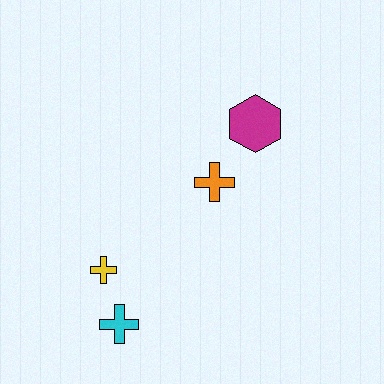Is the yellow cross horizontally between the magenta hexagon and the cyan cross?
No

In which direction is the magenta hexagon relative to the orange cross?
The magenta hexagon is above the orange cross.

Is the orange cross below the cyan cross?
No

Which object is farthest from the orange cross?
The cyan cross is farthest from the orange cross.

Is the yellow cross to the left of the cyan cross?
Yes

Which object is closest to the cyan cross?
The yellow cross is closest to the cyan cross.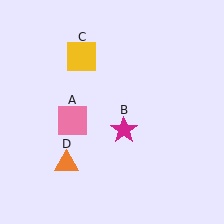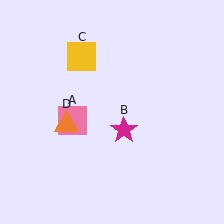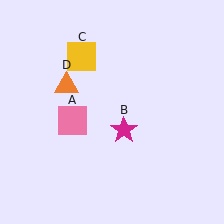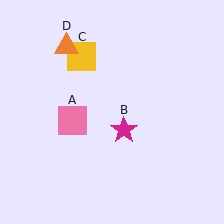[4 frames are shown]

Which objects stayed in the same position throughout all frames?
Pink square (object A) and magenta star (object B) and yellow square (object C) remained stationary.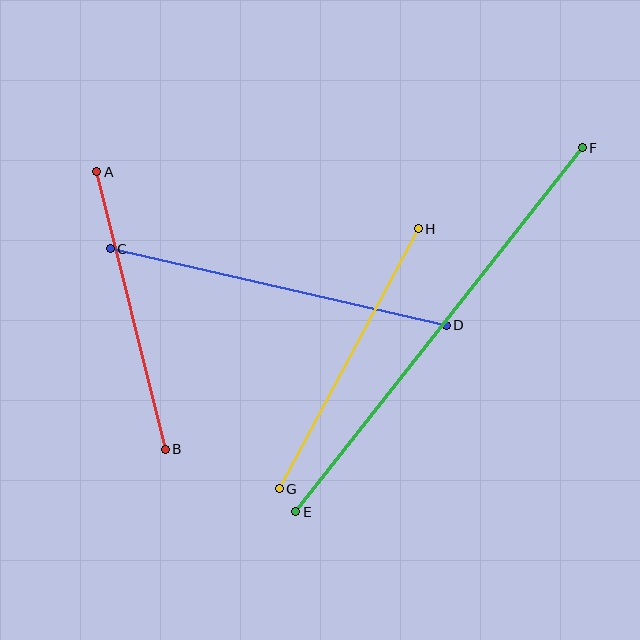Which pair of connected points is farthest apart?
Points E and F are farthest apart.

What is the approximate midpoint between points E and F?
The midpoint is at approximately (439, 330) pixels.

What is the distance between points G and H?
The distance is approximately 295 pixels.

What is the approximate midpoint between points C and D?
The midpoint is at approximately (278, 287) pixels.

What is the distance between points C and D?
The distance is approximately 345 pixels.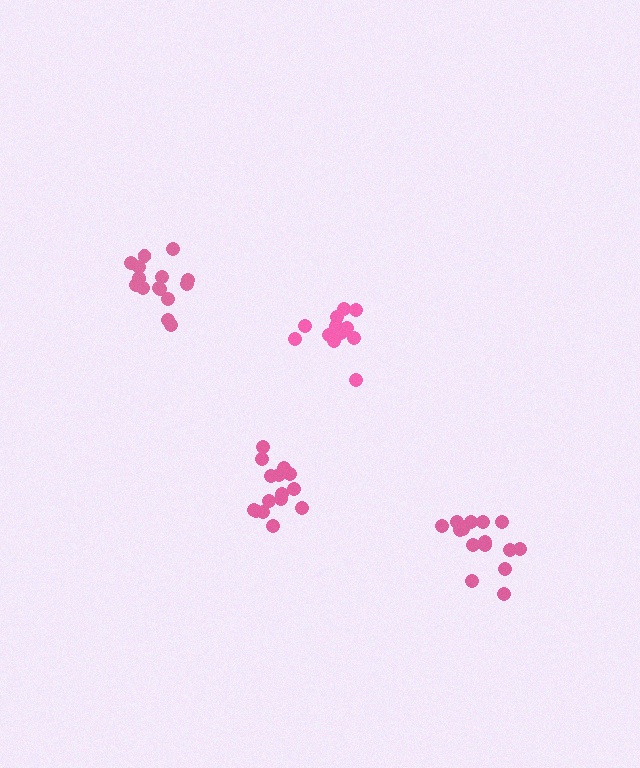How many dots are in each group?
Group 1: 15 dots, Group 2: 16 dots, Group 3: 13 dots, Group 4: 16 dots (60 total).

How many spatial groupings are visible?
There are 4 spatial groupings.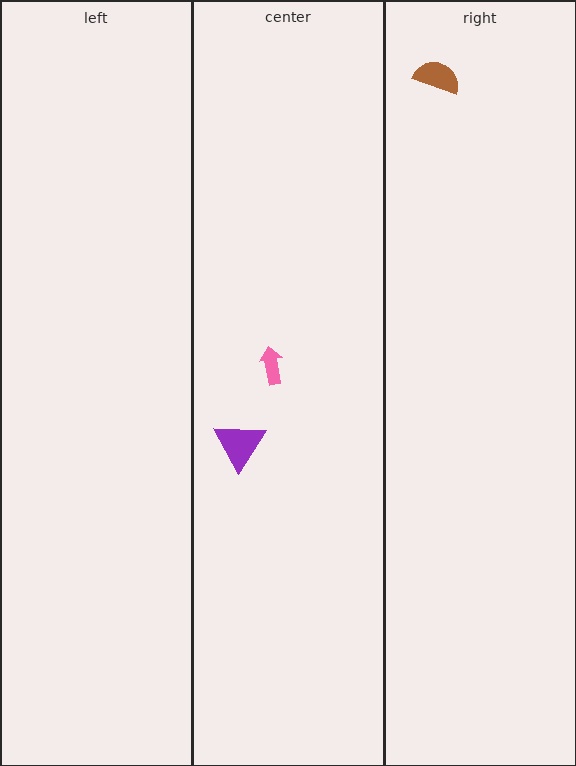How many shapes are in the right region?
1.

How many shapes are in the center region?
2.